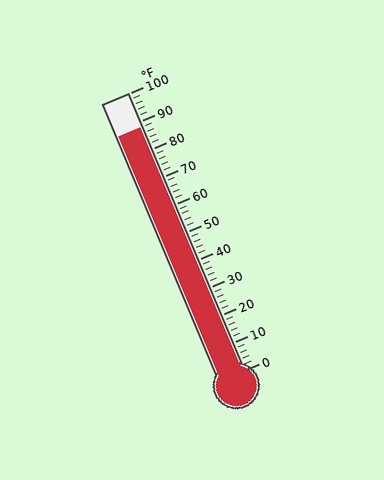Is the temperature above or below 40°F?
The temperature is above 40°F.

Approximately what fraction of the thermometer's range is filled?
The thermometer is filled to approximately 90% of its range.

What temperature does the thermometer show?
The thermometer shows approximately 88°F.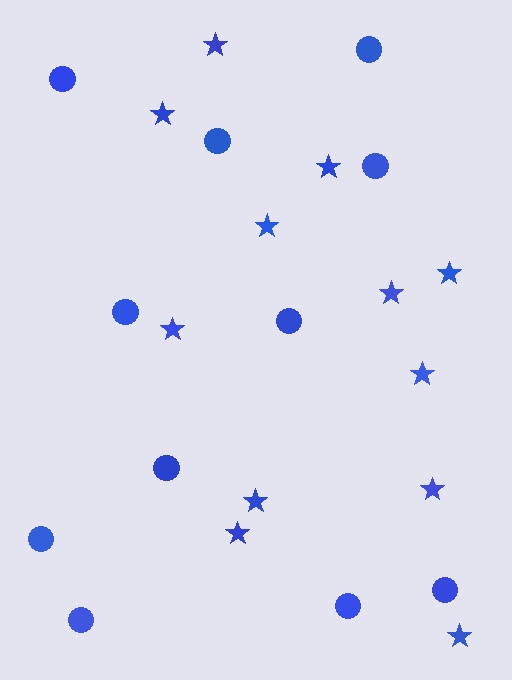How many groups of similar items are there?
There are 2 groups: one group of circles (11) and one group of stars (12).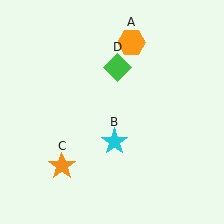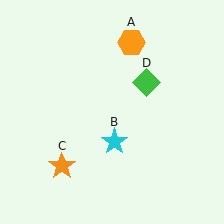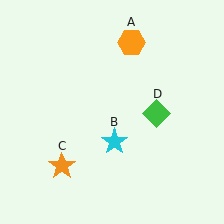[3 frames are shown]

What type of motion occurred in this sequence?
The green diamond (object D) rotated clockwise around the center of the scene.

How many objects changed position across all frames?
1 object changed position: green diamond (object D).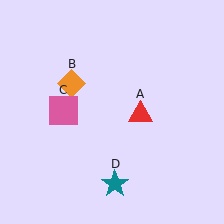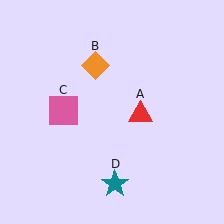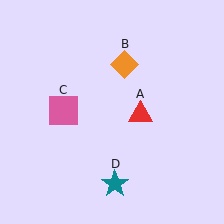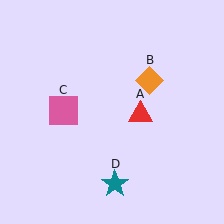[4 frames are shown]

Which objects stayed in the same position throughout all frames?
Red triangle (object A) and pink square (object C) and teal star (object D) remained stationary.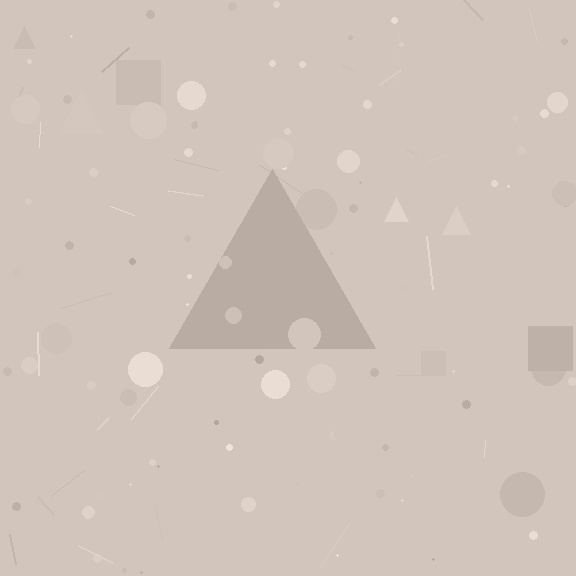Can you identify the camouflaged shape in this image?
The camouflaged shape is a triangle.